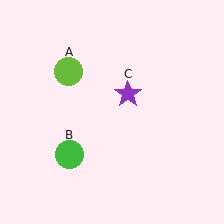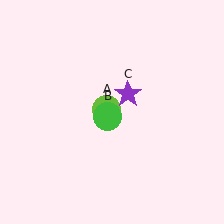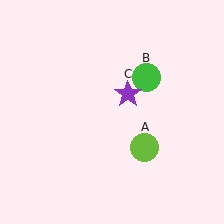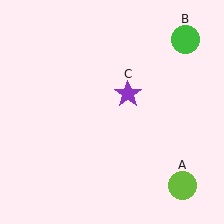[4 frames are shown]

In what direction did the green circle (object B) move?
The green circle (object B) moved up and to the right.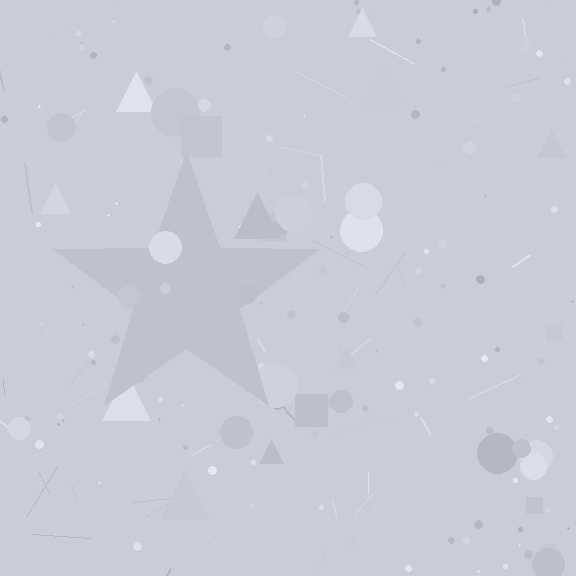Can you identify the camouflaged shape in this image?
The camouflaged shape is a star.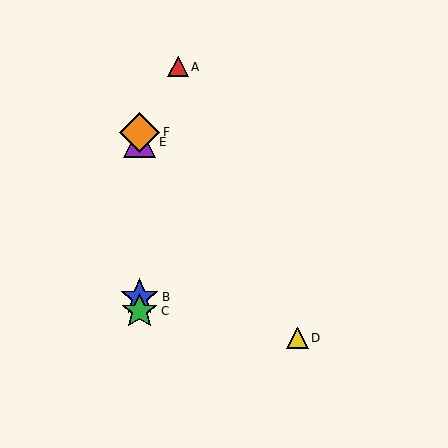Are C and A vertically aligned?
No, C is at x≈140 and A is at x≈178.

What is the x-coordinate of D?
Object D is at x≈298.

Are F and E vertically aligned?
Yes, both are at x≈140.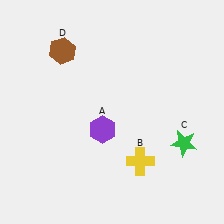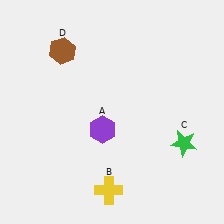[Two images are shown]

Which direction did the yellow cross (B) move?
The yellow cross (B) moved left.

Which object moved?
The yellow cross (B) moved left.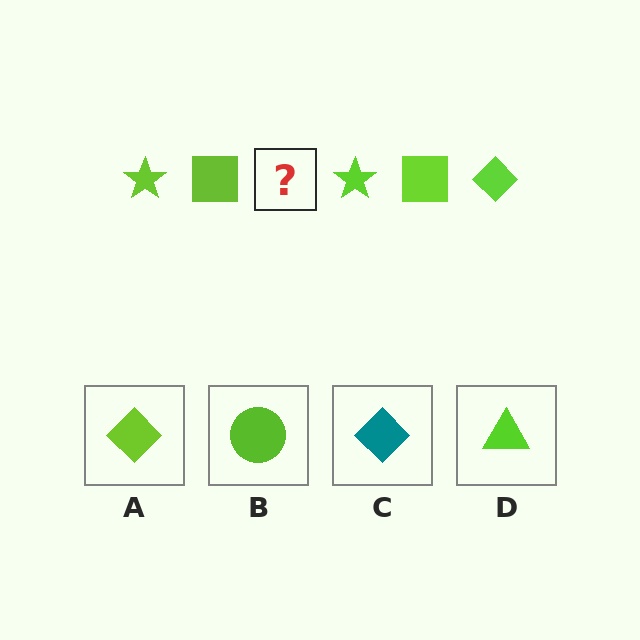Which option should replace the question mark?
Option A.